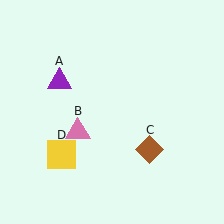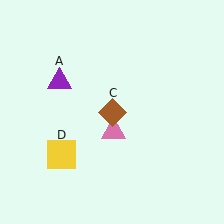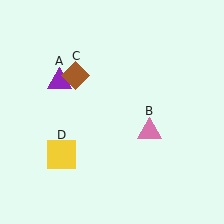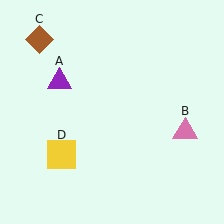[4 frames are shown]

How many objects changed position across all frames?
2 objects changed position: pink triangle (object B), brown diamond (object C).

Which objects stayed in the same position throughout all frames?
Purple triangle (object A) and yellow square (object D) remained stationary.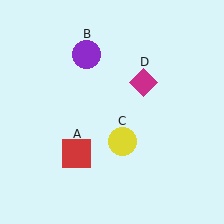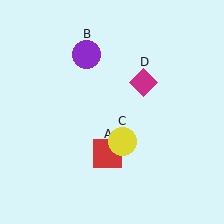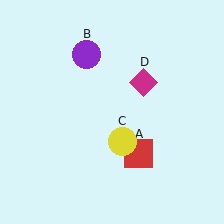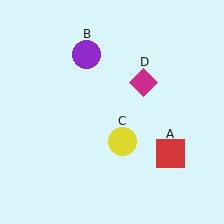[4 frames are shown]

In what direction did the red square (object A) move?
The red square (object A) moved right.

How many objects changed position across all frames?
1 object changed position: red square (object A).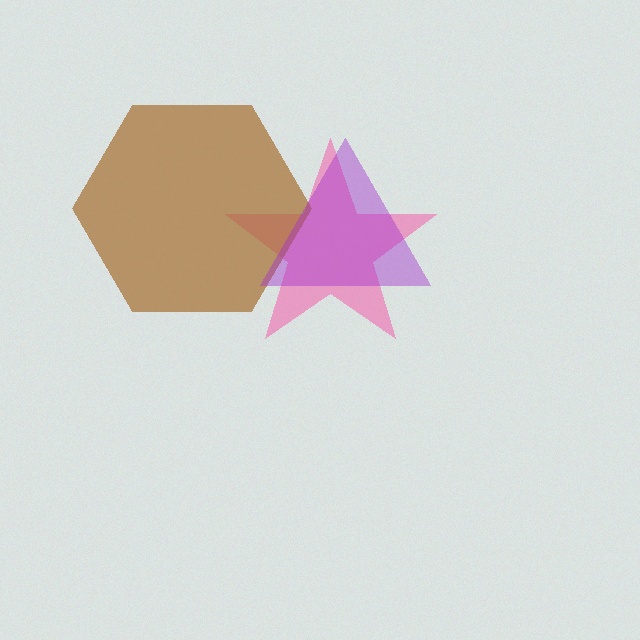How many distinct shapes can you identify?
There are 3 distinct shapes: a pink star, a brown hexagon, a purple triangle.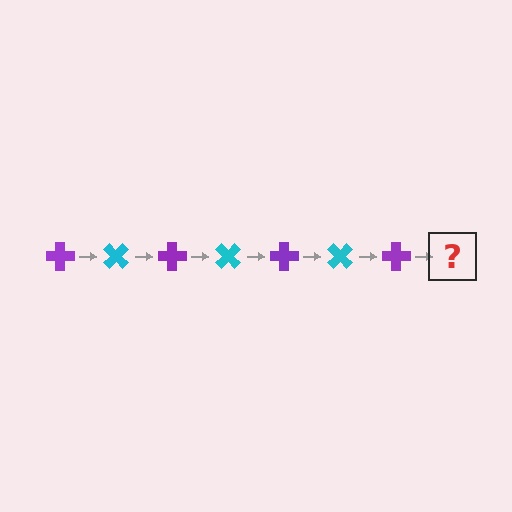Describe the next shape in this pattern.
It should be a cyan cross, rotated 315 degrees from the start.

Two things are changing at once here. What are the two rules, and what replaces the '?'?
The two rules are that it rotates 45 degrees each step and the color cycles through purple and cyan. The '?' should be a cyan cross, rotated 315 degrees from the start.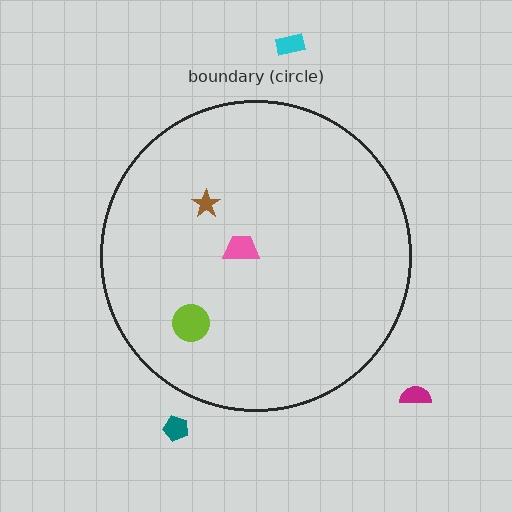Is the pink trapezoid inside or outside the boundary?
Inside.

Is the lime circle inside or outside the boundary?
Inside.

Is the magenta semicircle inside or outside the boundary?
Outside.